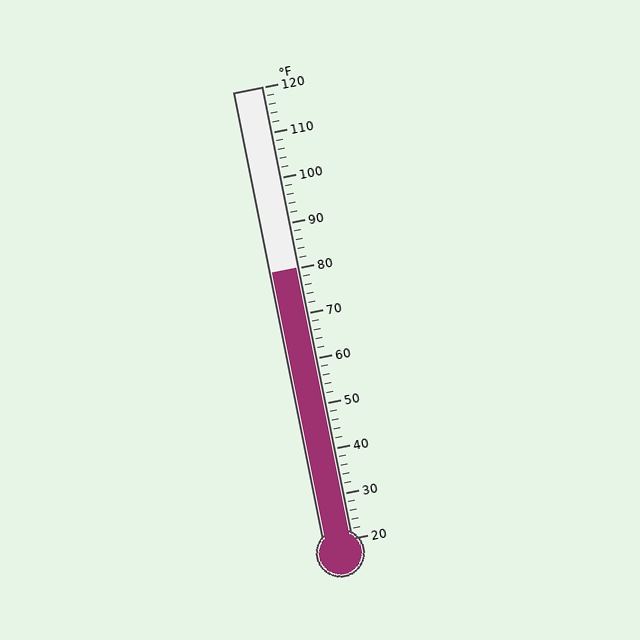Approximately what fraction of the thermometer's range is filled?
The thermometer is filled to approximately 60% of its range.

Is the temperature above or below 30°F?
The temperature is above 30°F.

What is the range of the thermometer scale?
The thermometer scale ranges from 20°F to 120°F.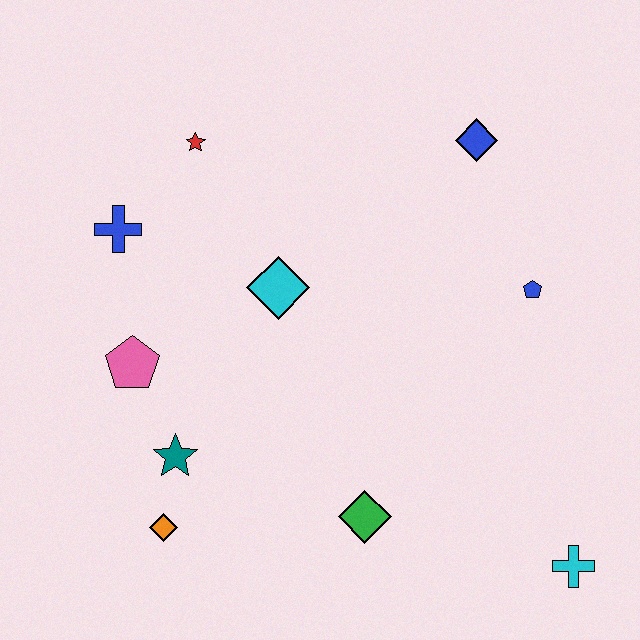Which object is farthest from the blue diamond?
The orange diamond is farthest from the blue diamond.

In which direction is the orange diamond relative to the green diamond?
The orange diamond is to the left of the green diamond.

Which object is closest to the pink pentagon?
The teal star is closest to the pink pentagon.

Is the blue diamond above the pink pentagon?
Yes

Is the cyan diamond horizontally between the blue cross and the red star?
No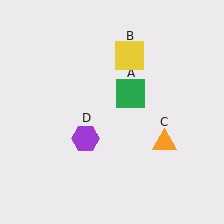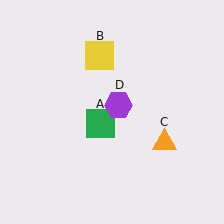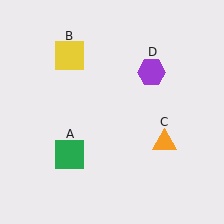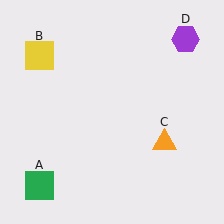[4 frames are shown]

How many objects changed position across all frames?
3 objects changed position: green square (object A), yellow square (object B), purple hexagon (object D).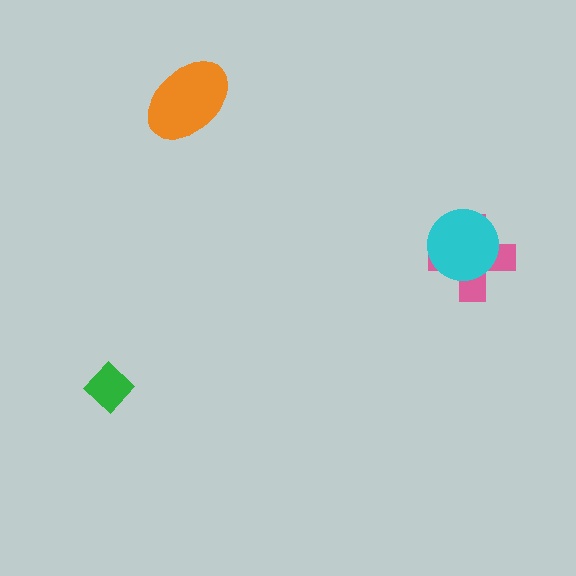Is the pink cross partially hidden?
Yes, it is partially covered by another shape.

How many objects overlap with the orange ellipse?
0 objects overlap with the orange ellipse.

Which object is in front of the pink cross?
The cyan circle is in front of the pink cross.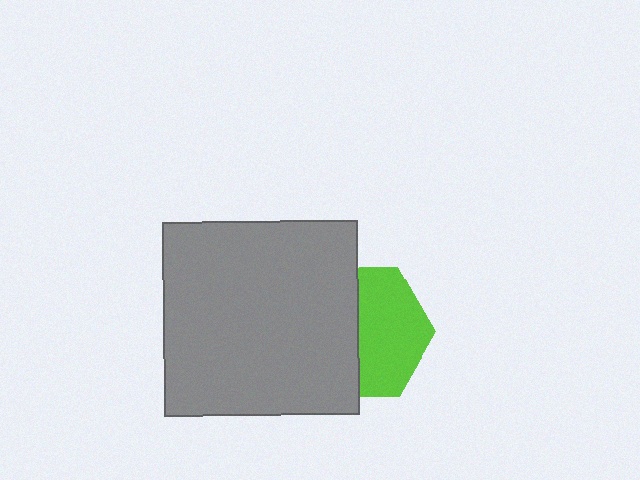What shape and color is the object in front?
The object in front is a gray square.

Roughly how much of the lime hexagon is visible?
About half of it is visible (roughly 52%).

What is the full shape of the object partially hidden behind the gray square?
The partially hidden object is a lime hexagon.